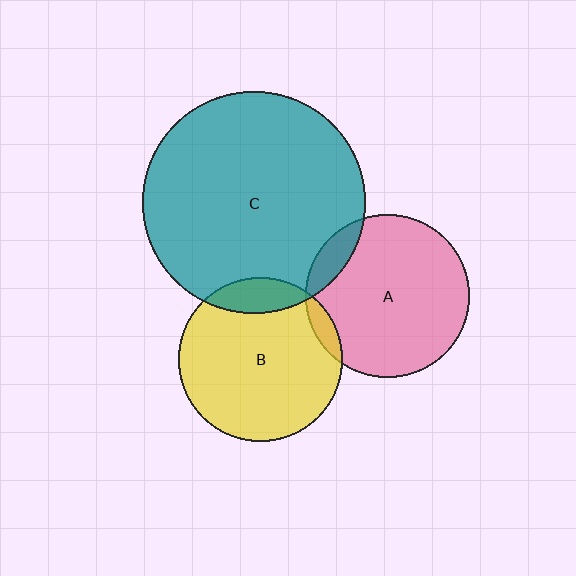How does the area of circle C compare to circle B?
Approximately 1.8 times.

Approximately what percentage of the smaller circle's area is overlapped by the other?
Approximately 15%.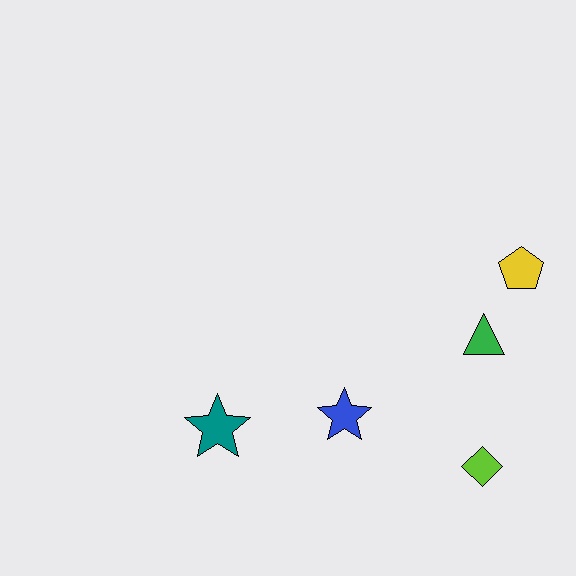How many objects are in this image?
There are 5 objects.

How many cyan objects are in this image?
There are no cyan objects.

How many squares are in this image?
There are no squares.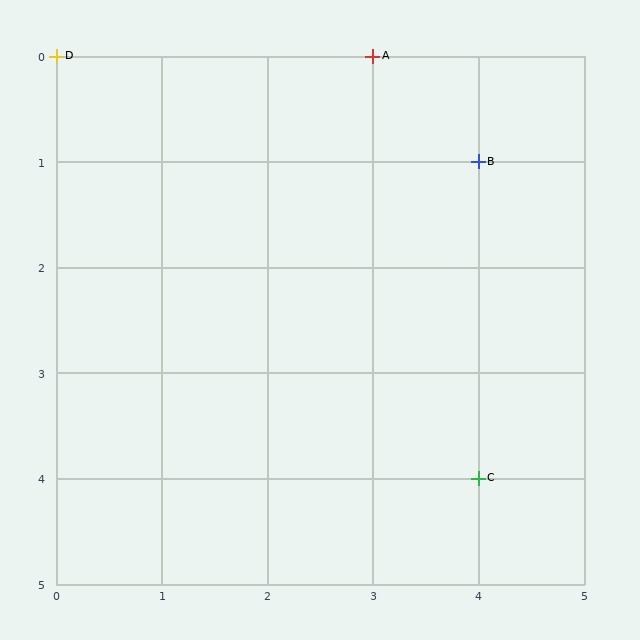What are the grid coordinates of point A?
Point A is at grid coordinates (3, 0).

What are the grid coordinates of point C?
Point C is at grid coordinates (4, 4).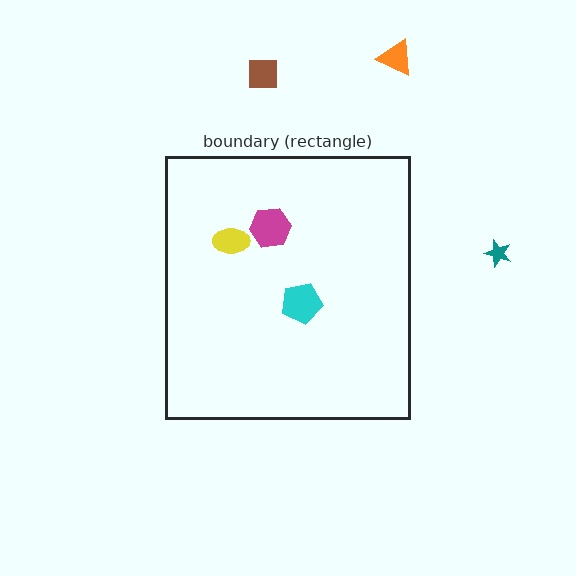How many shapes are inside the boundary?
3 inside, 3 outside.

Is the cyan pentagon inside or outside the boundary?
Inside.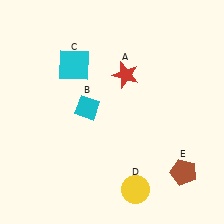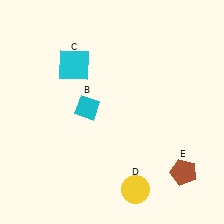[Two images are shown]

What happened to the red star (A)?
The red star (A) was removed in Image 2. It was in the top-right area of Image 1.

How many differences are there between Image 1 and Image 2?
There is 1 difference between the two images.